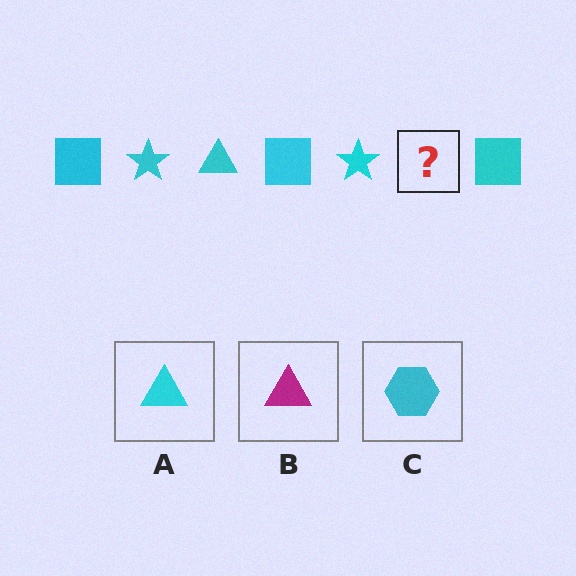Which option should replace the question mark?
Option A.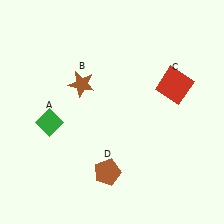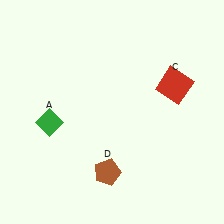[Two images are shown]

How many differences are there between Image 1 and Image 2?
There is 1 difference between the two images.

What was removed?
The brown star (B) was removed in Image 2.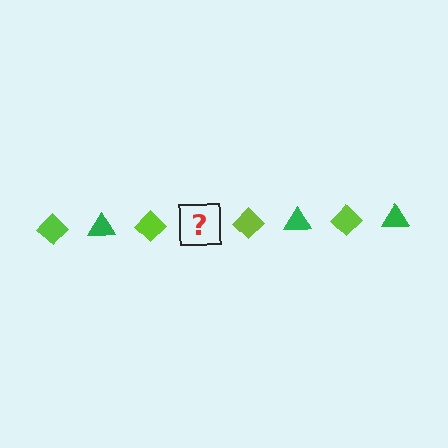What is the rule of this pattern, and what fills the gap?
The rule is that the pattern alternates between lime diamond and green triangle. The gap should be filled with a green triangle.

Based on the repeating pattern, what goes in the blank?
The blank should be a green triangle.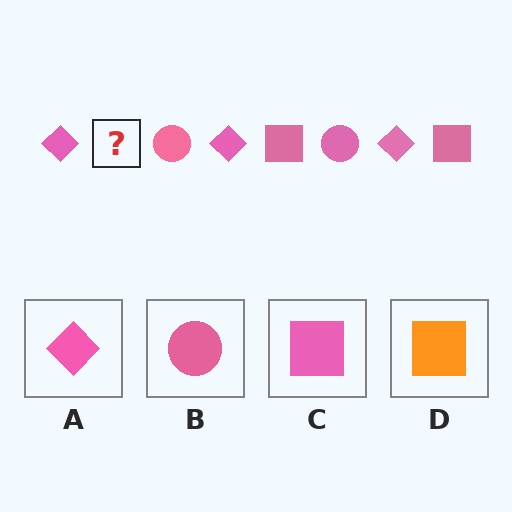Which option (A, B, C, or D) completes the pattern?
C.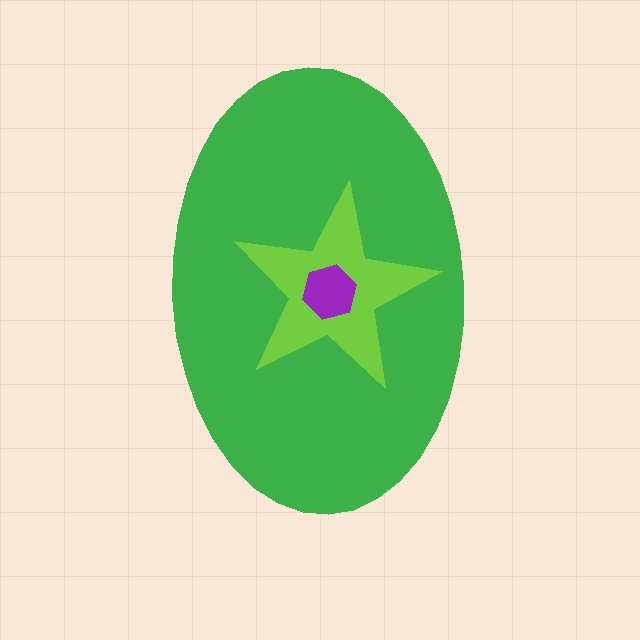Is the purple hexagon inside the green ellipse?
Yes.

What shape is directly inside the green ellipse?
The lime star.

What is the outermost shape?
The green ellipse.